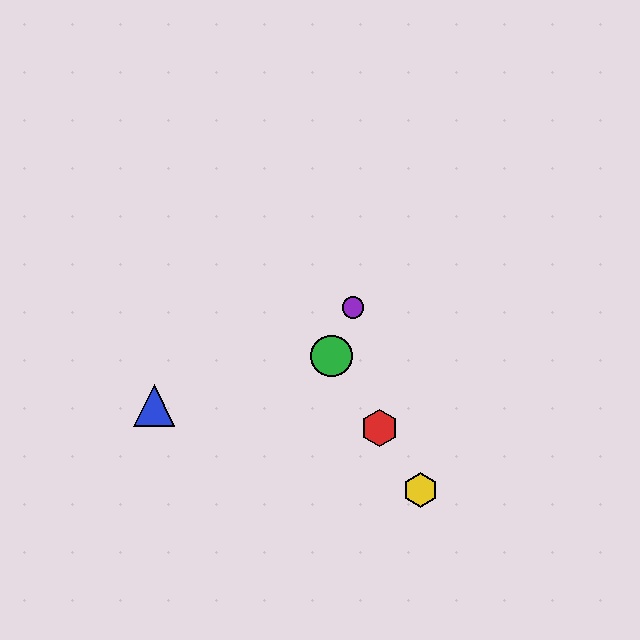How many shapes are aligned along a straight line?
3 shapes (the red hexagon, the green circle, the yellow hexagon) are aligned along a straight line.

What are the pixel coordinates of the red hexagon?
The red hexagon is at (380, 428).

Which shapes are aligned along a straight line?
The red hexagon, the green circle, the yellow hexagon are aligned along a straight line.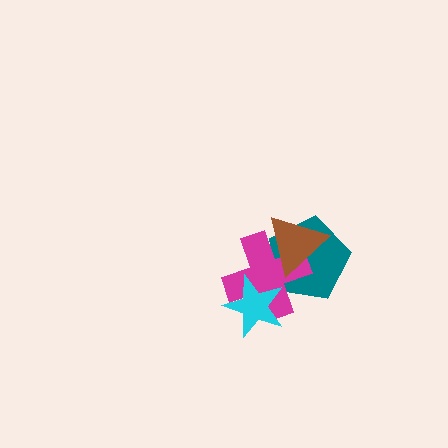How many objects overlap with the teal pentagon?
2 objects overlap with the teal pentagon.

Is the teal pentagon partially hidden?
Yes, it is partially covered by another shape.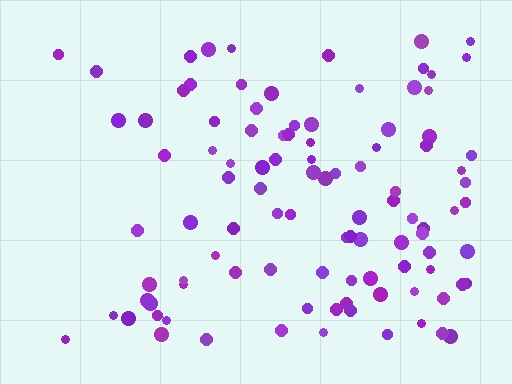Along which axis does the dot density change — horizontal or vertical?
Horizontal.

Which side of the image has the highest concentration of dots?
The right.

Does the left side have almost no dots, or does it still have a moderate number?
Still a moderate number, just noticeably fewer than the right.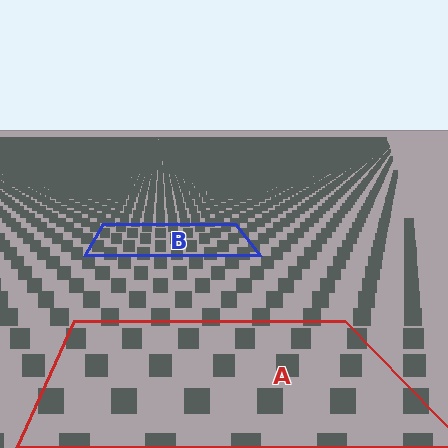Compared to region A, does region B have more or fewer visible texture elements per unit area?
Region B has more texture elements per unit area — they are packed more densely because it is farther away.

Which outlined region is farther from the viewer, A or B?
Region B is farther from the viewer — the texture elements inside it appear smaller and more densely packed.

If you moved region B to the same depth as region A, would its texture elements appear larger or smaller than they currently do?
They would appear larger. At a closer depth, the same texture elements are projected at a bigger on-screen size.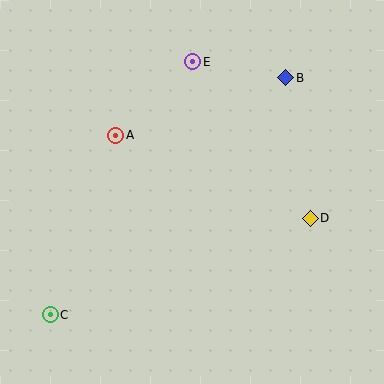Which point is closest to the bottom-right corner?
Point D is closest to the bottom-right corner.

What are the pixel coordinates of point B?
Point B is at (285, 78).